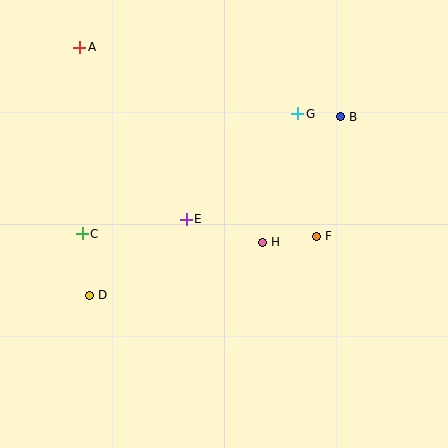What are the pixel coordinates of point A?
Point A is at (80, 47).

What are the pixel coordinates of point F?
Point F is at (317, 236).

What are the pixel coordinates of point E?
Point E is at (186, 219).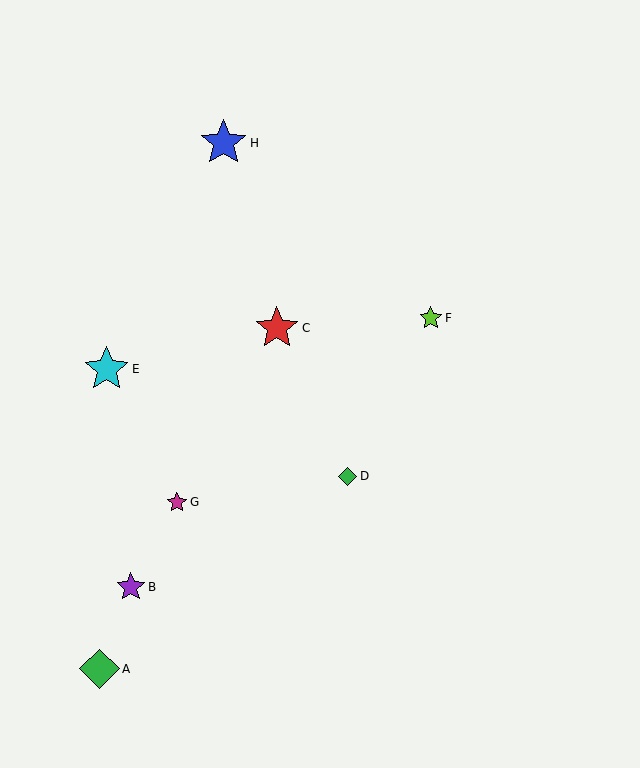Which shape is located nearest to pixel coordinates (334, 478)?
The green diamond (labeled D) at (348, 476) is nearest to that location.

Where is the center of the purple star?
The center of the purple star is at (131, 587).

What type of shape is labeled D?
Shape D is a green diamond.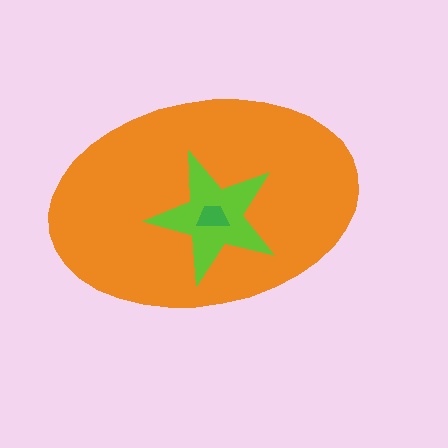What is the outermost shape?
The orange ellipse.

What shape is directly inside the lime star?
The green trapezoid.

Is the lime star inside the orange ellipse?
Yes.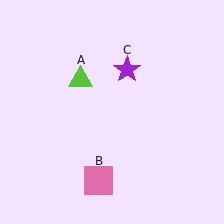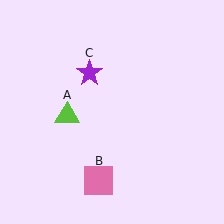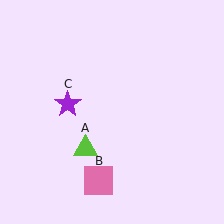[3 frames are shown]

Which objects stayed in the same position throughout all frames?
Pink square (object B) remained stationary.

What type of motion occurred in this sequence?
The lime triangle (object A), purple star (object C) rotated counterclockwise around the center of the scene.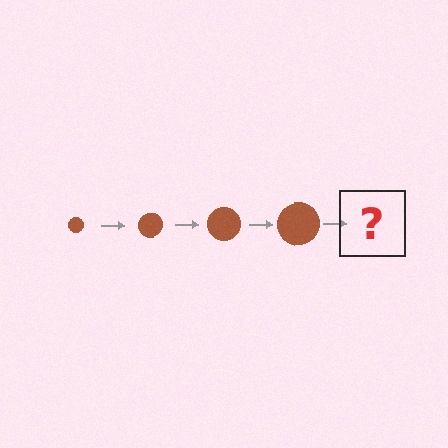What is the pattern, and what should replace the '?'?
The pattern is that the circle gets progressively larger each step. The '?' should be a brown circle, larger than the previous one.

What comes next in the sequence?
The next element should be a brown circle, larger than the previous one.